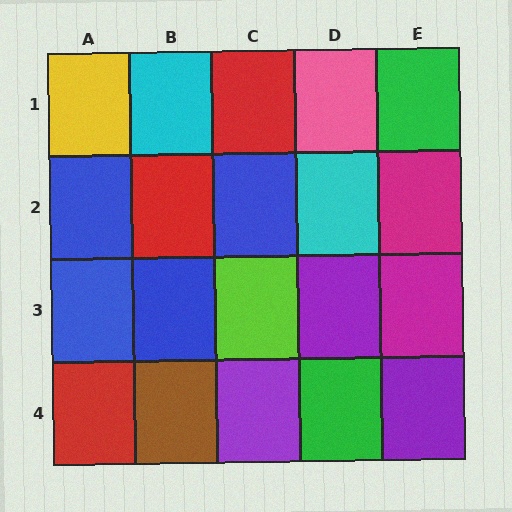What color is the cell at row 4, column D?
Green.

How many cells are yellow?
1 cell is yellow.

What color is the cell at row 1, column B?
Cyan.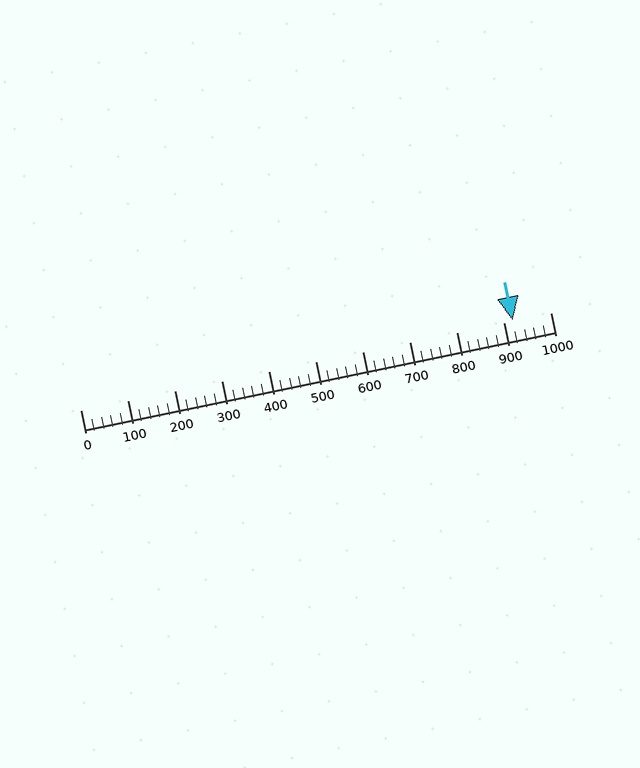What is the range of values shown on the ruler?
The ruler shows values from 0 to 1000.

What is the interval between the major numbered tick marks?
The major tick marks are spaced 100 units apart.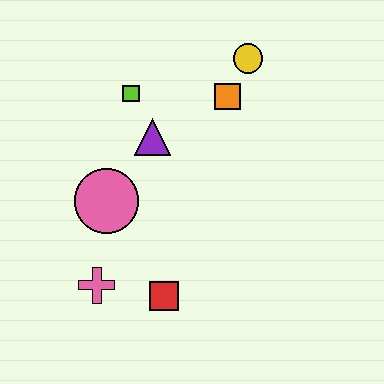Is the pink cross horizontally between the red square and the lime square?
No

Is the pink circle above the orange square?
No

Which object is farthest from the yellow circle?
The pink cross is farthest from the yellow circle.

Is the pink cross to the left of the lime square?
Yes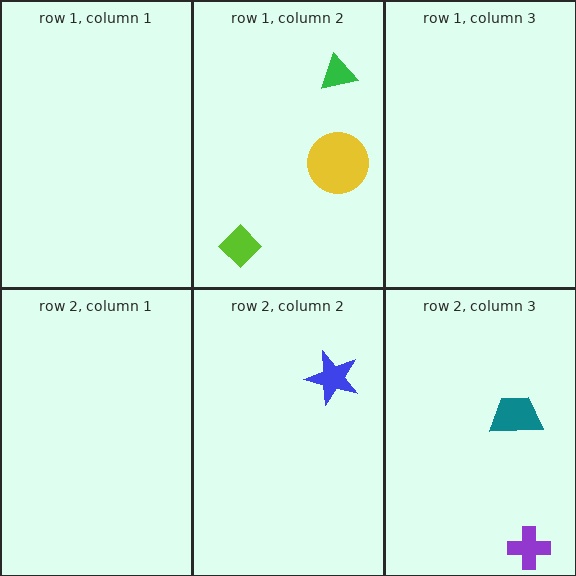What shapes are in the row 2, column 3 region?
The purple cross, the teal trapezoid.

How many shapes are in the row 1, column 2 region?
3.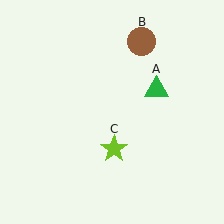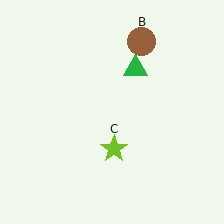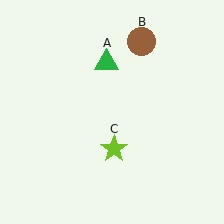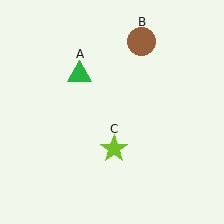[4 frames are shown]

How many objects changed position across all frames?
1 object changed position: green triangle (object A).